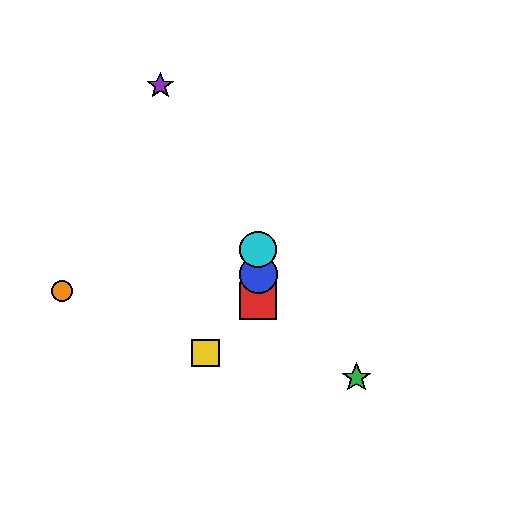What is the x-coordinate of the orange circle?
The orange circle is at x≈62.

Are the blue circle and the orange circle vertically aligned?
No, the blue circle is at x≈258 and the orange circle is at x≈62.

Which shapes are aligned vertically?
The red square, the blue circle, the cyan circle are aligned vertically.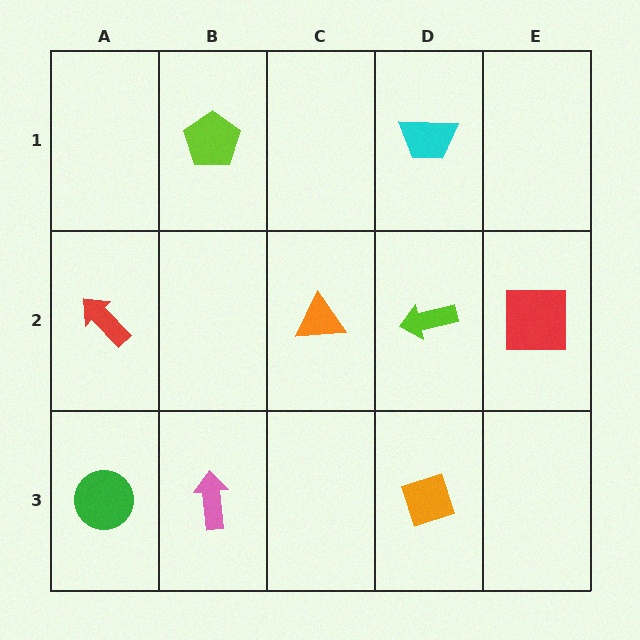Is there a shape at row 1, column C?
No, that cell is empty.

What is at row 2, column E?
A red square.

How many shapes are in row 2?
4 shapes.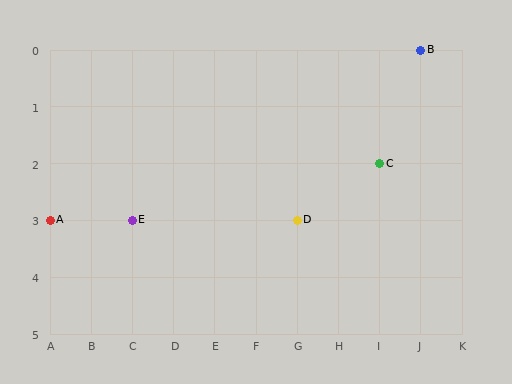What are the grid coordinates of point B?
Point B is at grid coordinates (J, 0).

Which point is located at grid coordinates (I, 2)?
Point C is at (I, 2).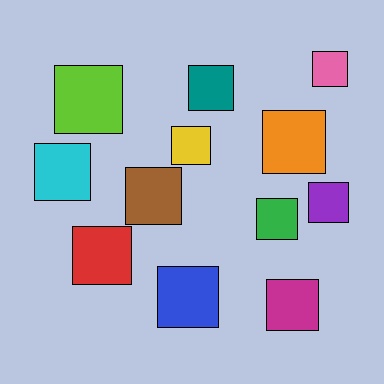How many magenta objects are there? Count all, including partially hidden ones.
There is 1 magenta object.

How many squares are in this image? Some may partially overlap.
There are 12 squares.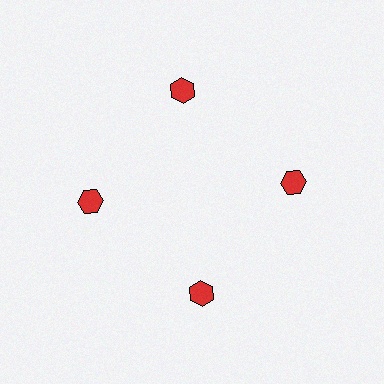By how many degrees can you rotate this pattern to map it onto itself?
The pattern maps onto itself every 90 degrees of rotation.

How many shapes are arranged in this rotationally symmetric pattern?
There are 4 shapes, arranged in 4 groups of 1.